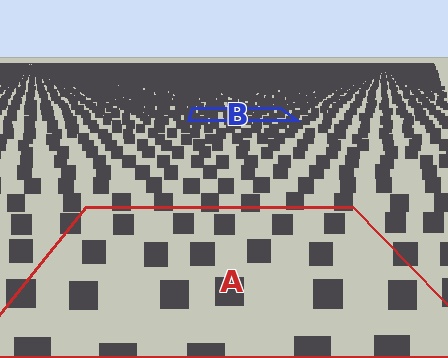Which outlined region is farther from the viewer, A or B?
Region B is farther from the viewer — the texture elements inside it appear smaller and more densely packed.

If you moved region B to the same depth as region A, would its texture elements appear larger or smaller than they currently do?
They would appear larger. At a closer depth, the same texture elements are projected at a bigger on-screen size.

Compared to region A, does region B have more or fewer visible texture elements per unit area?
Region B has more texture elements per unit area — they are packed more densely because it is farther away.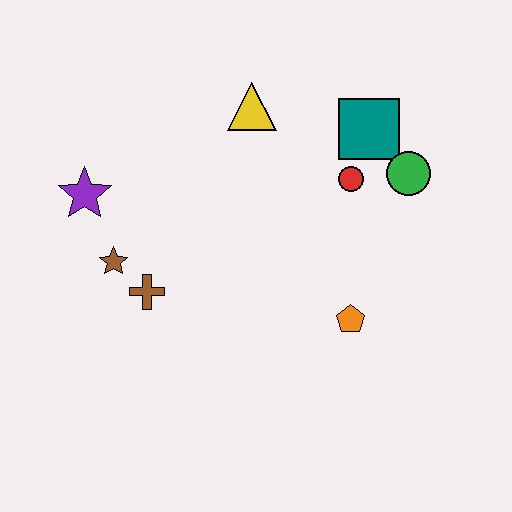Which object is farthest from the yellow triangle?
The orange pentagon is farthest from the yellow triangle.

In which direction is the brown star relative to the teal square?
The brown star is to the left of the teal square.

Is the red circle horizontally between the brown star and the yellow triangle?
No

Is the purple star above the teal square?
No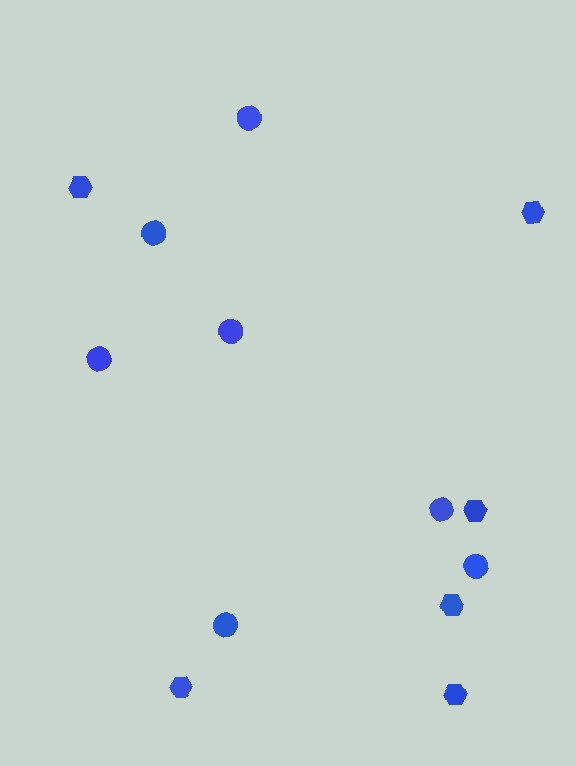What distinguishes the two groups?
There are 2 groups: one group of circles (7) and one group of hexagons (6).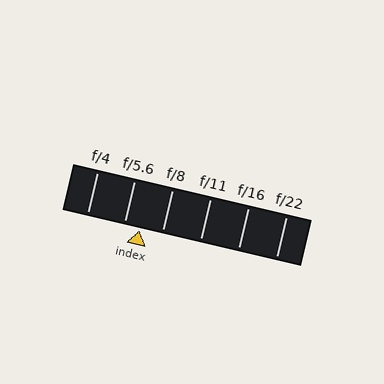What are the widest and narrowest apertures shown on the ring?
The widest aperture shown is f/4 and the narrowest is f/22.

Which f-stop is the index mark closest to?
The index mark is closest to f/5.6.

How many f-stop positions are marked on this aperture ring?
There are 6 f-stop positions marked.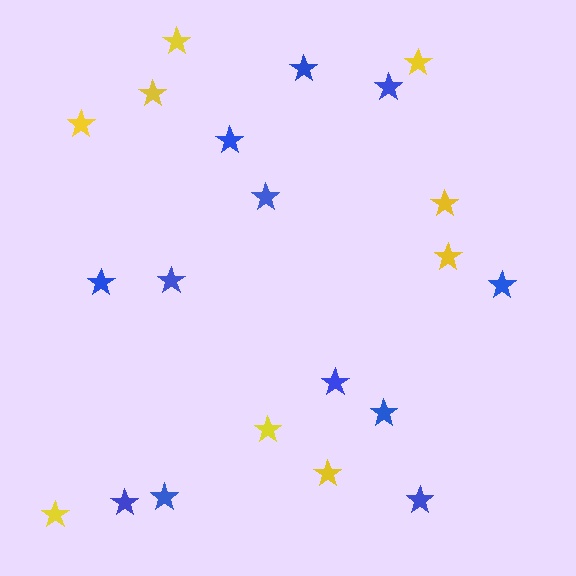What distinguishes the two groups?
There are 2 groups: one group of blue stars (12) and one group of yellow stars (9).